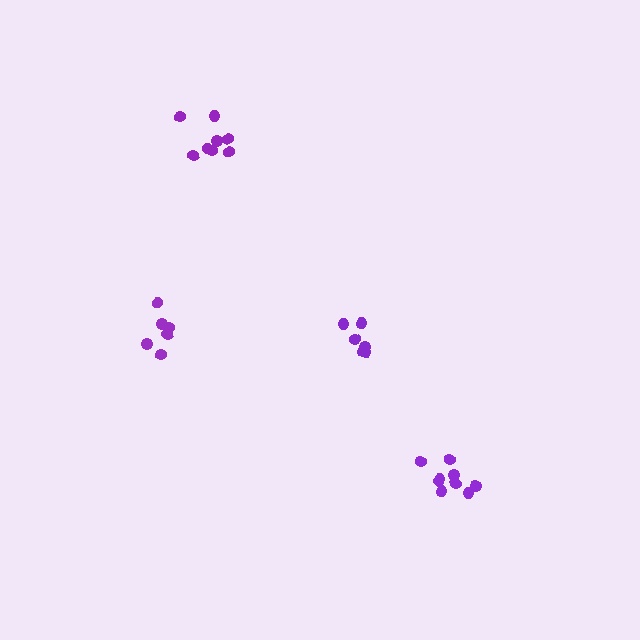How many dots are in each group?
Group 1: 6 dots, Group 2: 8 dots, Group 3: 9 dots, Group 4: 6 dots (29 total).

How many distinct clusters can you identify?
There are 4 distinct clusters.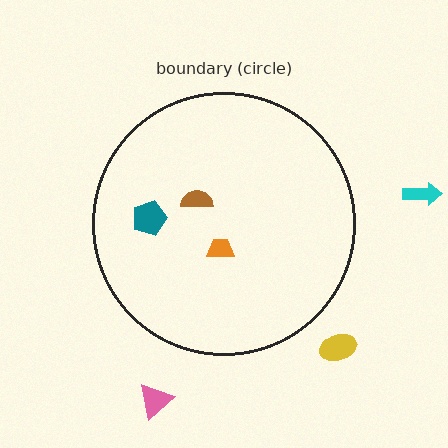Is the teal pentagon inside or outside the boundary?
Inside.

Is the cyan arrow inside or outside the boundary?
Outside.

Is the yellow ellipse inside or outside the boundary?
Outside.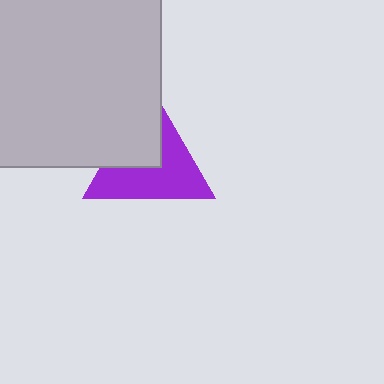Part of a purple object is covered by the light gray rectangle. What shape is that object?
It is a triangle.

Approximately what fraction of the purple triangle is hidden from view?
Roughly 39% of the purple triangle is hidden behind the light gray rectangle.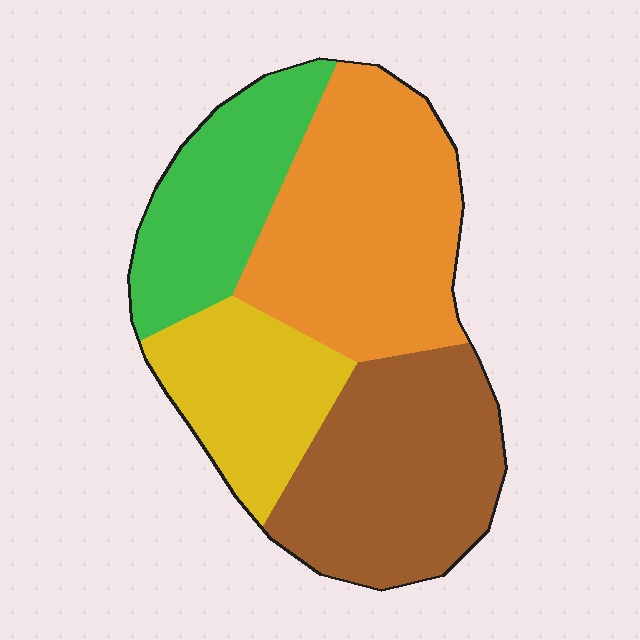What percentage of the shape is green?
Green takes up about one fifth (1/5) of the shape.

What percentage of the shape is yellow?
Yellow takes up less than a quarter of the shape.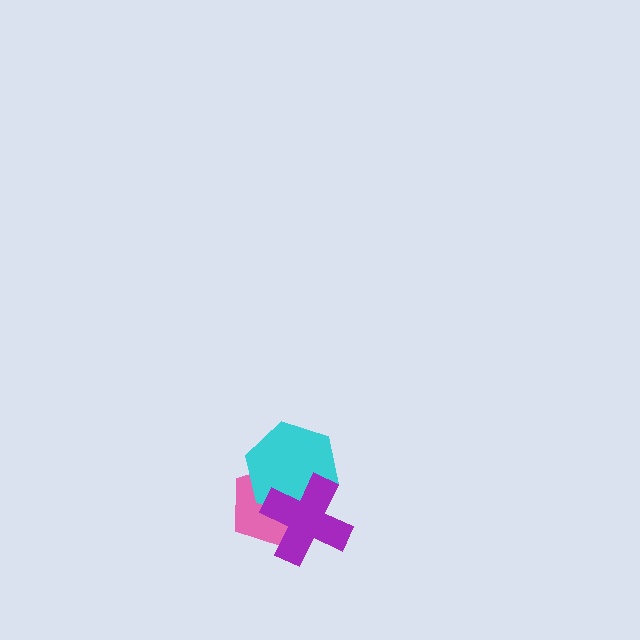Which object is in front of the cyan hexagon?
The purple cross is in front of the cyan hexagon.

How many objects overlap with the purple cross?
2 objects overlap with the purple cross.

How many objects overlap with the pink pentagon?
2 objects overlap with the pink pentagon.